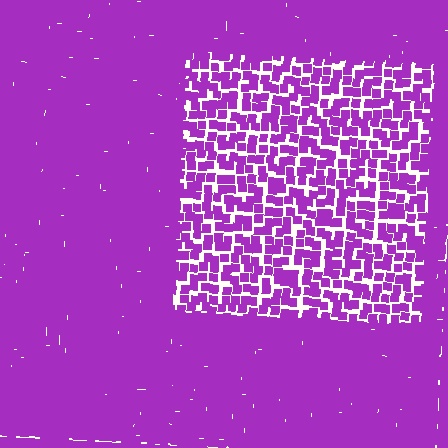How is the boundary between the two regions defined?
The boundary is defined by a change in element density (approximately 2.4x ratio). All elements are the same color, size, and shape.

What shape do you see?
I see a rectangle.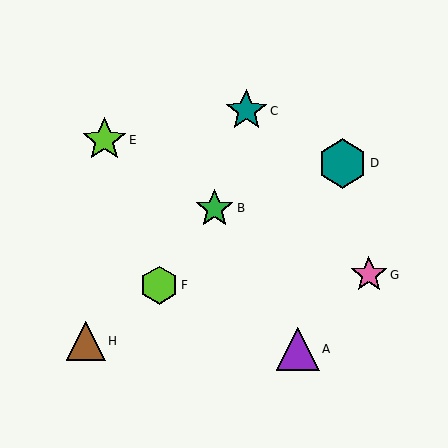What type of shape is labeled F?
Shape F is a lime hexagon.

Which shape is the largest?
The teal hexagon (labeled D) is the largest.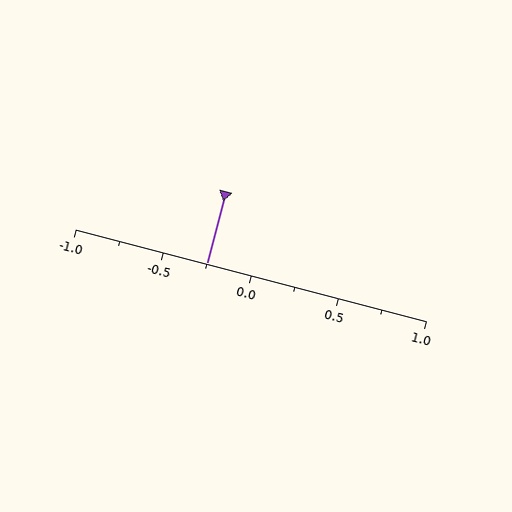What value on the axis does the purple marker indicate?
The marker indicates approximately -0.25.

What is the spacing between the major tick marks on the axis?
The major ticks are spaced 0.5 apart.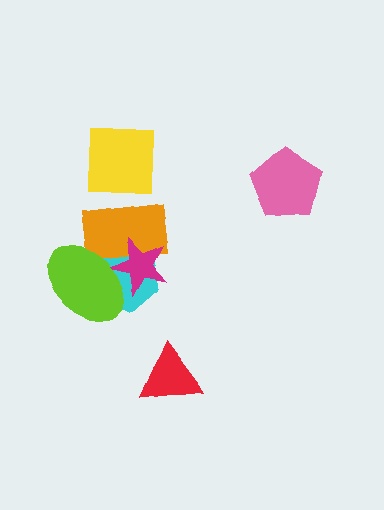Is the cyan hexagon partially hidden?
Yes, it is partially covered by another shape.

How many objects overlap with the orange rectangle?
3 objects overlap with the orange rectangle.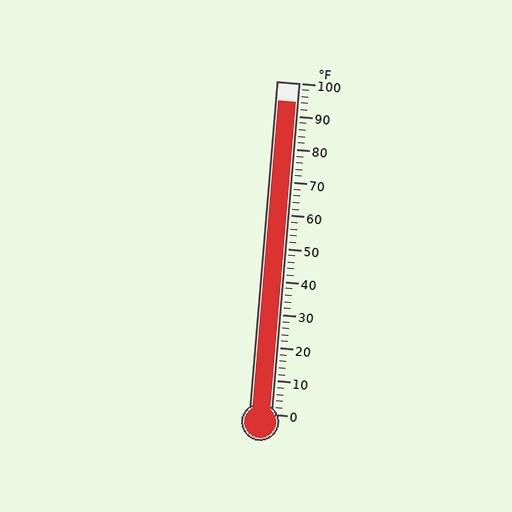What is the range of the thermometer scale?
The thermometer scale ranges from 0°F to 100°F.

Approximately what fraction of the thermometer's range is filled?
The thermometer is filled to approximately 95% of its range.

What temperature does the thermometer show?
The thermometer shows approximately 94°F.